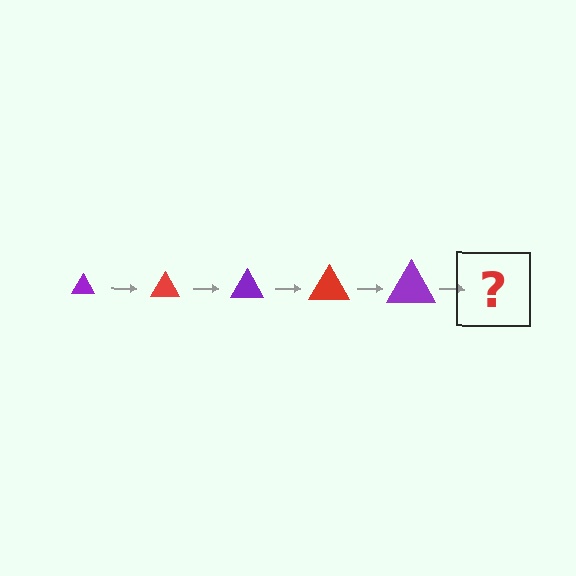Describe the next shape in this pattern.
It should be a red triangle, larger than the previous one.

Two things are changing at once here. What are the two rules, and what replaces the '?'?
The two rules are that the triangle grows larger each step and the color cycles through purple and red. The '?' should be a red triangle, larger than the previous one.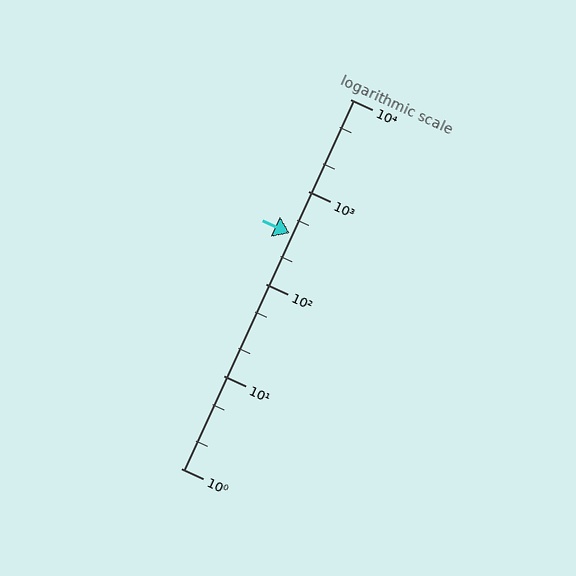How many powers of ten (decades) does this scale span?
The scale spans 4 decades, from 1 to 10000.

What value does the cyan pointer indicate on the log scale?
The pointer indicates approximately 350.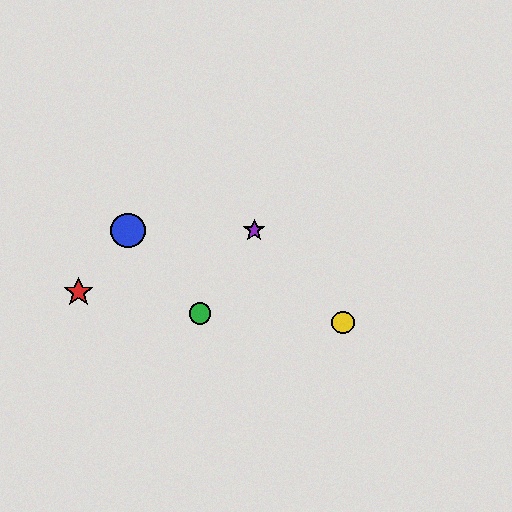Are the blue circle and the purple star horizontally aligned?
Yes, both are at y≈230.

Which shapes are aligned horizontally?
The blue circle, the purple star are aligned horizontally.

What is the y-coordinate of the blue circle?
The blue circle is at y≈230.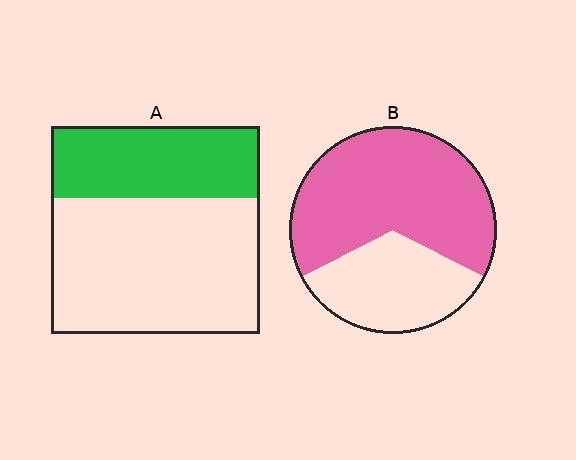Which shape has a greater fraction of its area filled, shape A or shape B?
Shape B.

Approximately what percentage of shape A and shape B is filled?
A is approximately 35% and B is approximately 65%.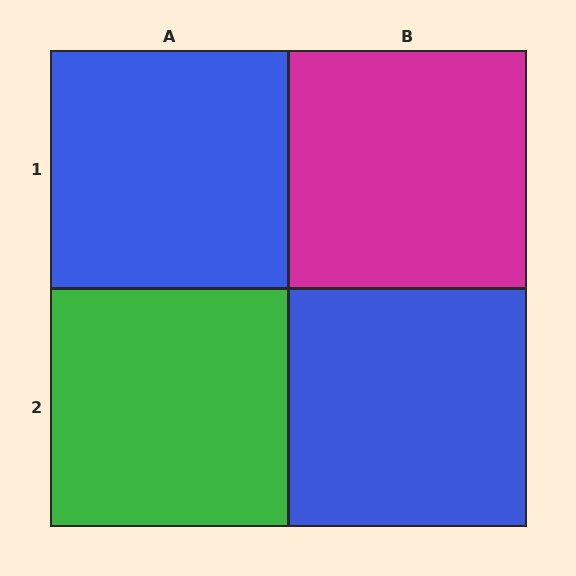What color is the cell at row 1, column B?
Magenta.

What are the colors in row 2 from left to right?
Green, blue.